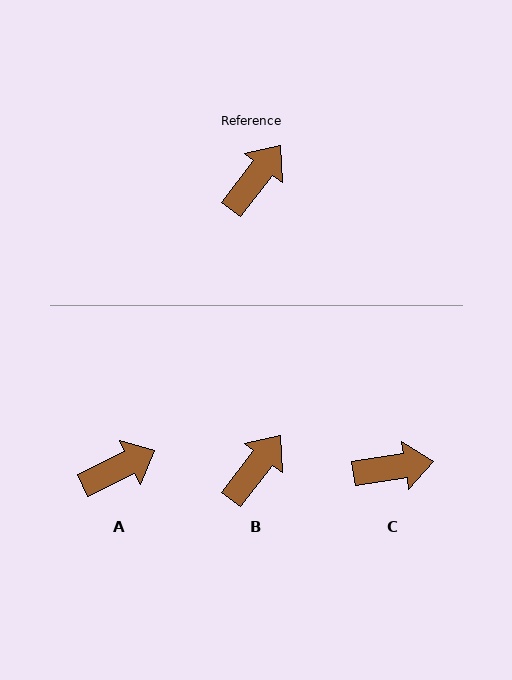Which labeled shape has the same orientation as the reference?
B.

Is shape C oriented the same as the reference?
No, it is off by about 44 degrees.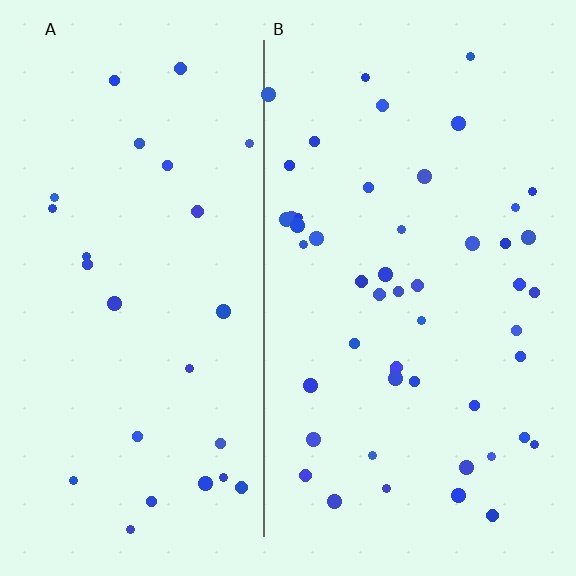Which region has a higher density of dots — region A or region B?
B (the right).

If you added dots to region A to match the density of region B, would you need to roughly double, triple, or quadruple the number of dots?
Approximately double.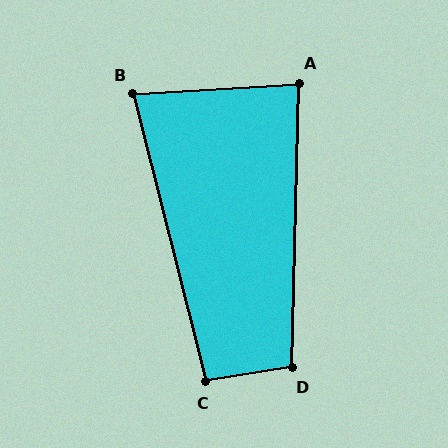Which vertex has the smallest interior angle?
B, at approximately 79 degrees.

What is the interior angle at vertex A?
Approximately 85 degrees (approximately right).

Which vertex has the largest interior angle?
D, at approximately 101 degrees.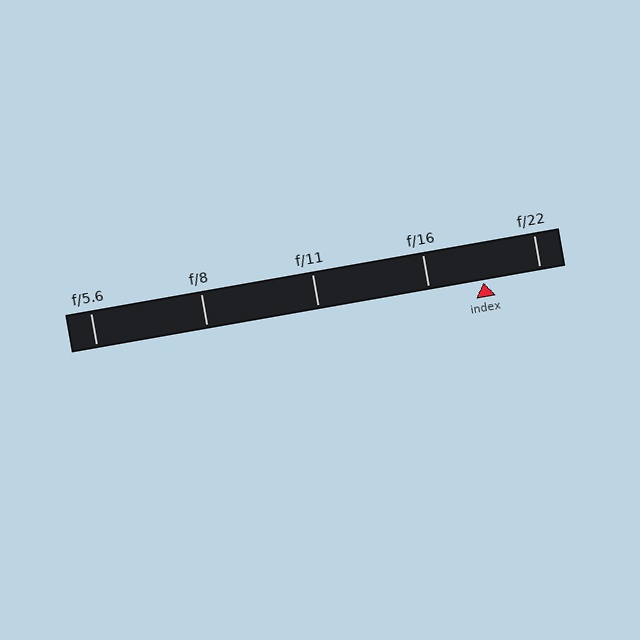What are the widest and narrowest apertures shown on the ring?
The widest aperture shown is f/5.6 and the narrowest is f/22.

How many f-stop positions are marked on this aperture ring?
There are 5 f-stop positions marked.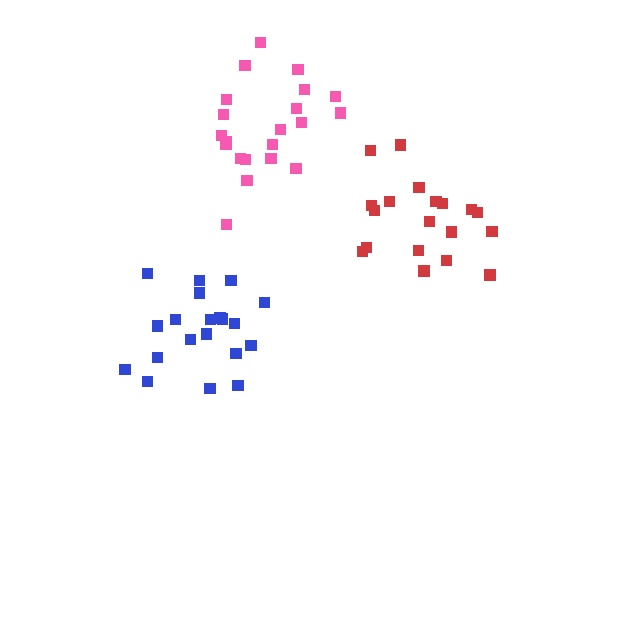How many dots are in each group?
Group 1: 19 dots, Group 2: 21 dots, Group 3: 20 dots (60 total).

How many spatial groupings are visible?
There are 3 spatial groupings.